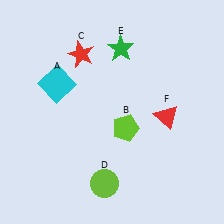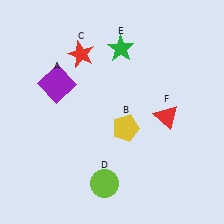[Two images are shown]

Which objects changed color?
A changed from cyan to purple. B changed from lime to yellow.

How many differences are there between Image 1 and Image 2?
There are 2 differences between the two images.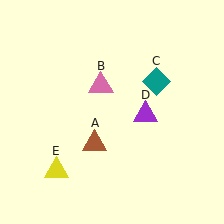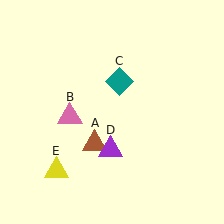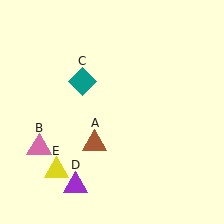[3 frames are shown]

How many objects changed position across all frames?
3 objects changed position: pink triangle (object B), teal diamond (object C), purple triangle (object D).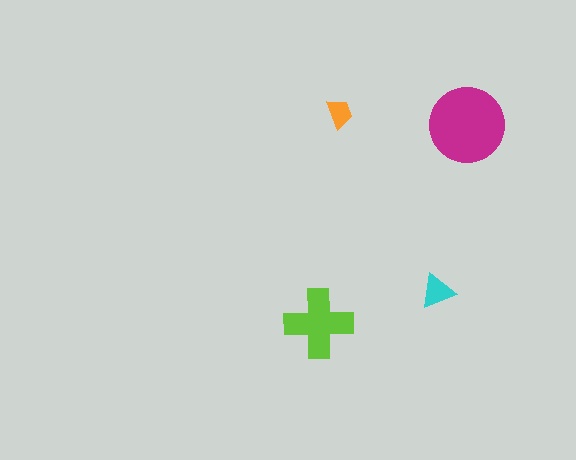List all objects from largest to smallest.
The magenta circle, the lime cross, the cyan triangle, the orange trapezoid.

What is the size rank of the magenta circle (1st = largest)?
1st.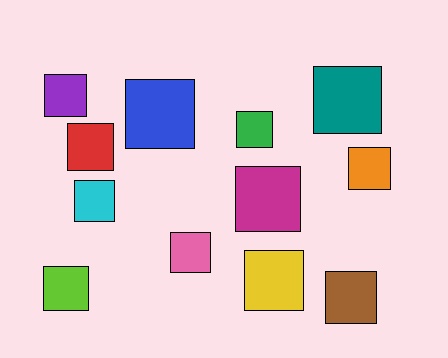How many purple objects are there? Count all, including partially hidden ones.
There is 1 purple object.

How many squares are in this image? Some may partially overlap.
There are 12 squares.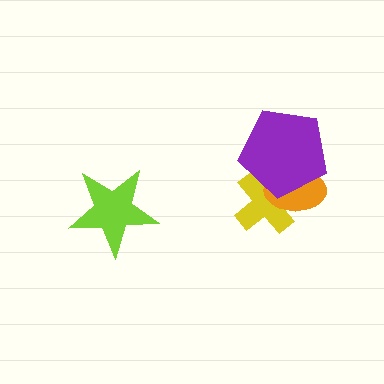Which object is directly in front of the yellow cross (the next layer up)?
The orange ellipse is directly in front of the yellow cross.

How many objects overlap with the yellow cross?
2 objects overlap with the yellow cross.